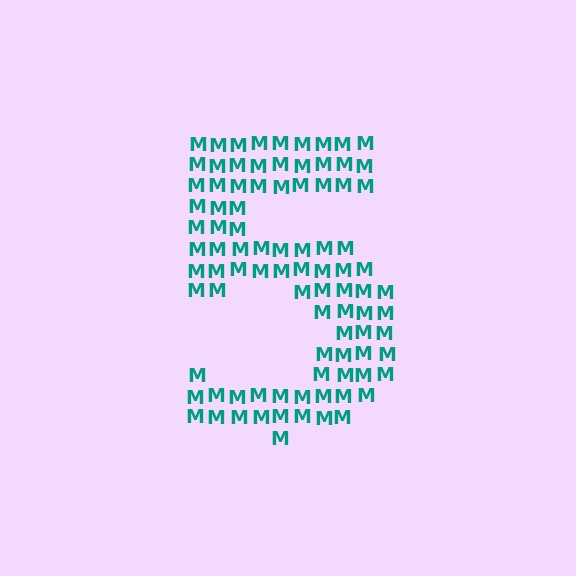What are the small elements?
The small elements are letter M's.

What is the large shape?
The large shape is the digit 5.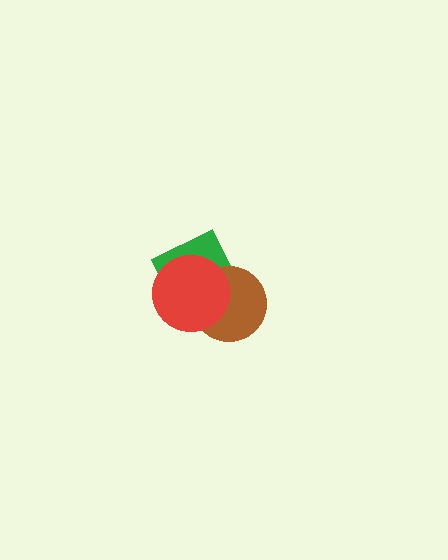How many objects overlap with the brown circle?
2 objects overlap with the brown circle.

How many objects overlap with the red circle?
2 objects overlap with the red circle.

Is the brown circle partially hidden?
Yes, it is partially covered by another shape.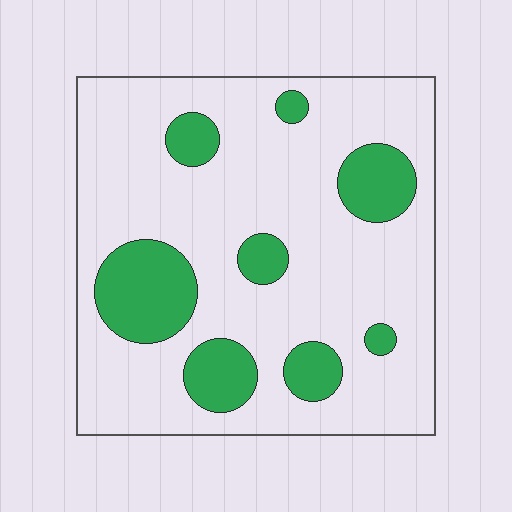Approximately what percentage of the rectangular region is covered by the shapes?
Approximately 20%.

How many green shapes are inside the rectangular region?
8.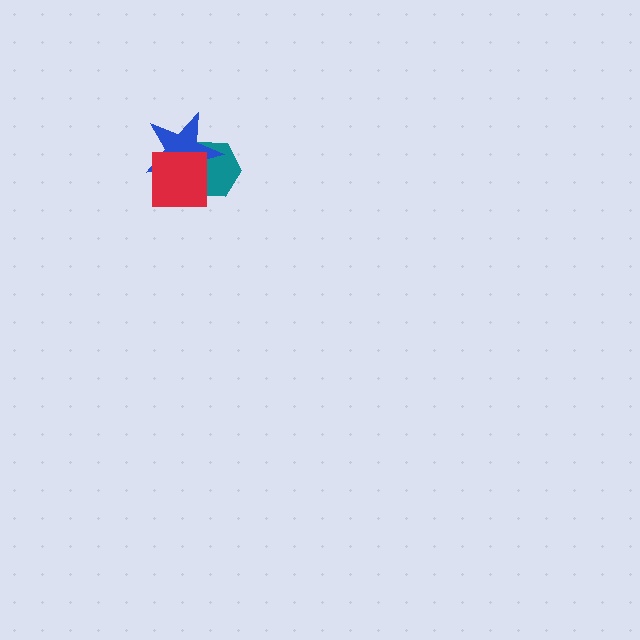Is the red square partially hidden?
No, no other shape covers it.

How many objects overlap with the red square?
2 objects overlap with the red square.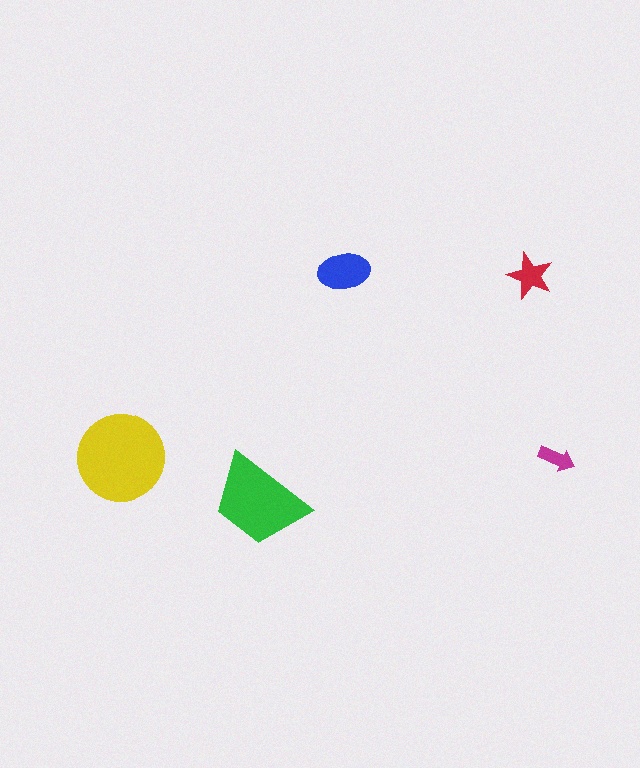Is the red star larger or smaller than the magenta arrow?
Larger.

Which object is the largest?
The yellow circle.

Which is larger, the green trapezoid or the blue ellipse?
The green trapezoid.